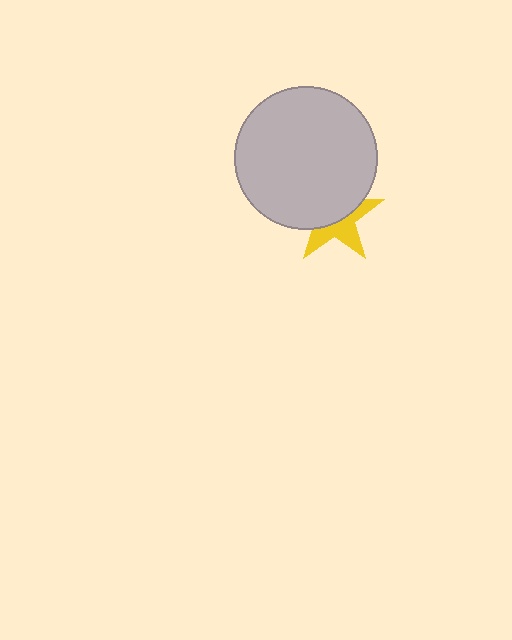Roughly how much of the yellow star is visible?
A small part of it is visible (roughly 44%).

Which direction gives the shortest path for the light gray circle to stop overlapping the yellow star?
Moving up gives the shortest separation.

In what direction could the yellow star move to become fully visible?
The yellow star could move down. That would shift it out from behind the light gray circle entirely.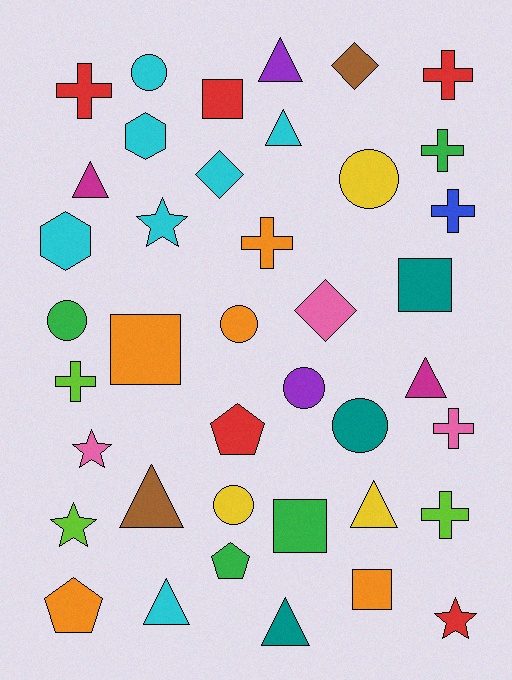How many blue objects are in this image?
There is 1 blue object.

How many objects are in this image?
There are 40 objects.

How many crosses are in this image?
There are 8 crosses.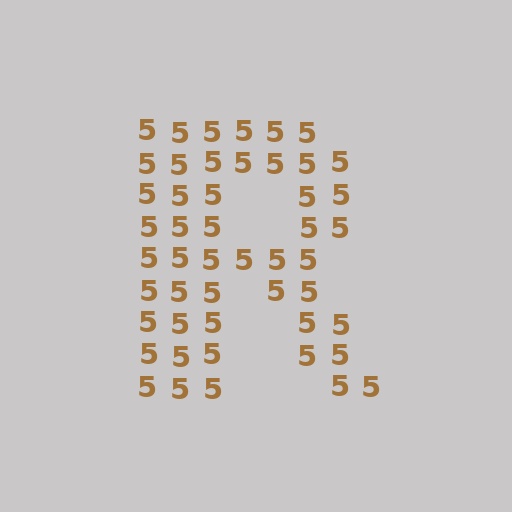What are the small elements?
The small elements are digit 5's.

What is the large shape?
The large shape is the letter R.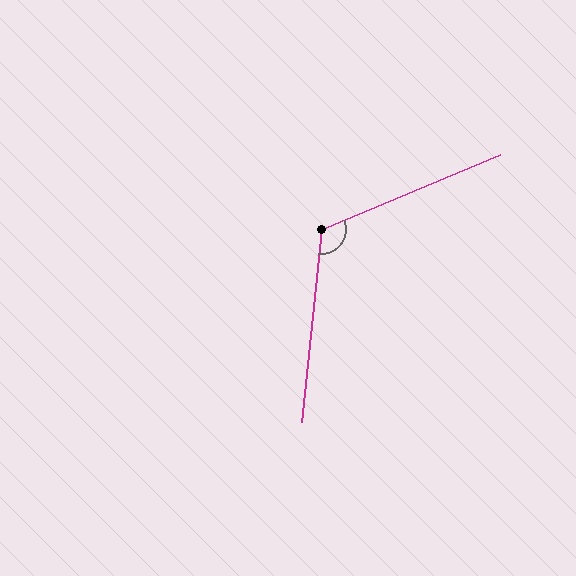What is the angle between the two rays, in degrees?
Approximately 118 degrees.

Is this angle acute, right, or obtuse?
It is obtuse.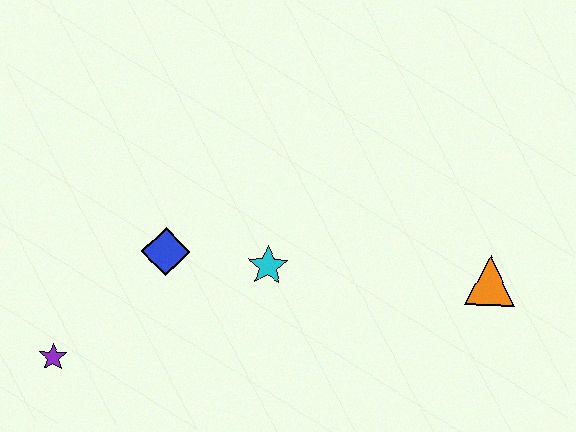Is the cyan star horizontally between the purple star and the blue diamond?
No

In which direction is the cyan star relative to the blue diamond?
The cyan star is to the right of the blue diamond.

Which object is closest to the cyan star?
The blue diamond is closest to the cyan star.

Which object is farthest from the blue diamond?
The orange triangle is farthest from the blue diamond.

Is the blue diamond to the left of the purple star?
No